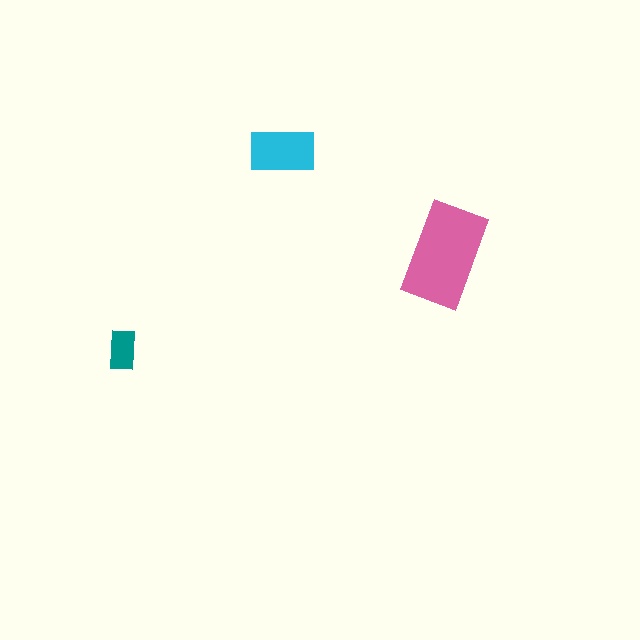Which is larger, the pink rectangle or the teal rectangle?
The pink one.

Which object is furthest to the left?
The teal rectangle is leftmost.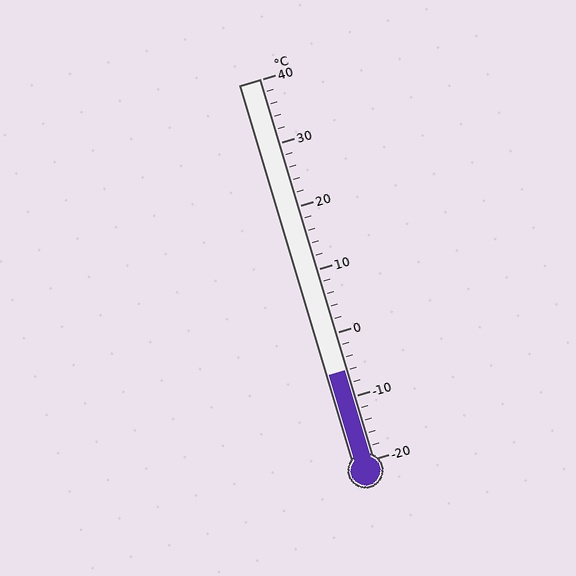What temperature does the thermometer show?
The thermometer shows approximately -6°C.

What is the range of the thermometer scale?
The thermometer scale ranges from -20°C to 40°C.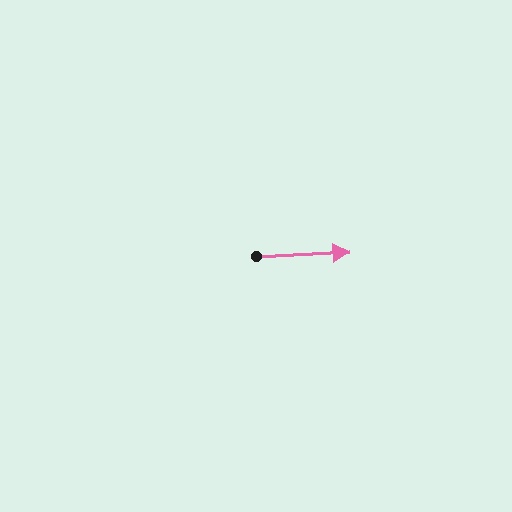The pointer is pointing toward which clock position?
Roughly 3 o'clock.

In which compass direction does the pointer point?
East.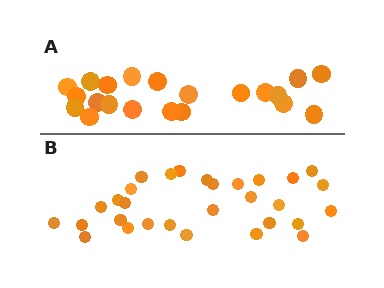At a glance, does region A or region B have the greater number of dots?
Region B (the bottom region) has more dots.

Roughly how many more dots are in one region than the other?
Region B has roughly 8 or so more dots than region A.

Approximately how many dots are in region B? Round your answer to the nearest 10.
About 30 dots.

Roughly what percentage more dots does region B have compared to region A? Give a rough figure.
About 45% more.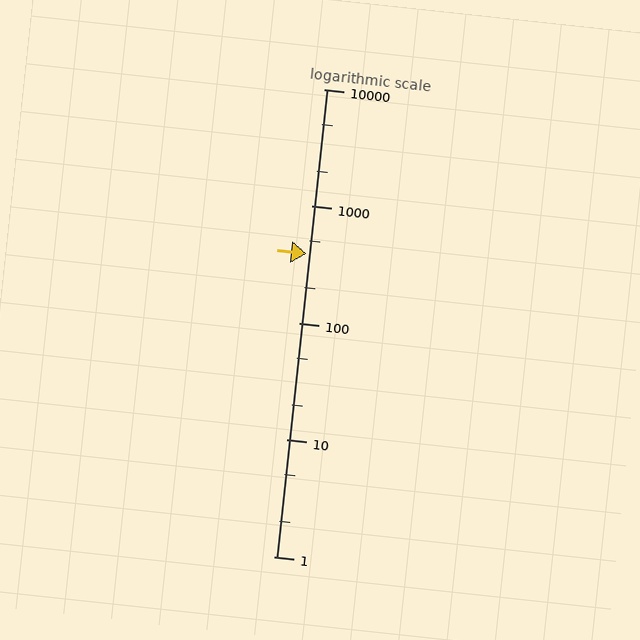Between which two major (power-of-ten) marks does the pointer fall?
The pointer is between 100 and 1000.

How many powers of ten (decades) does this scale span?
The scale spans 4 decades, from 1 to 10000.